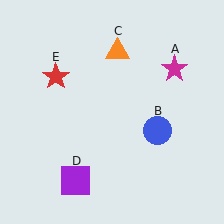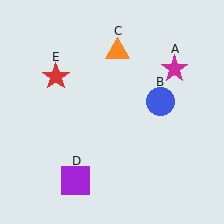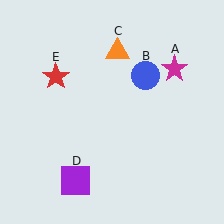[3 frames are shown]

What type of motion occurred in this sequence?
The blue circle (object B) rotated counterclockwise around the center of the scene.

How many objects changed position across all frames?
1 object changed position: blue circle (object B).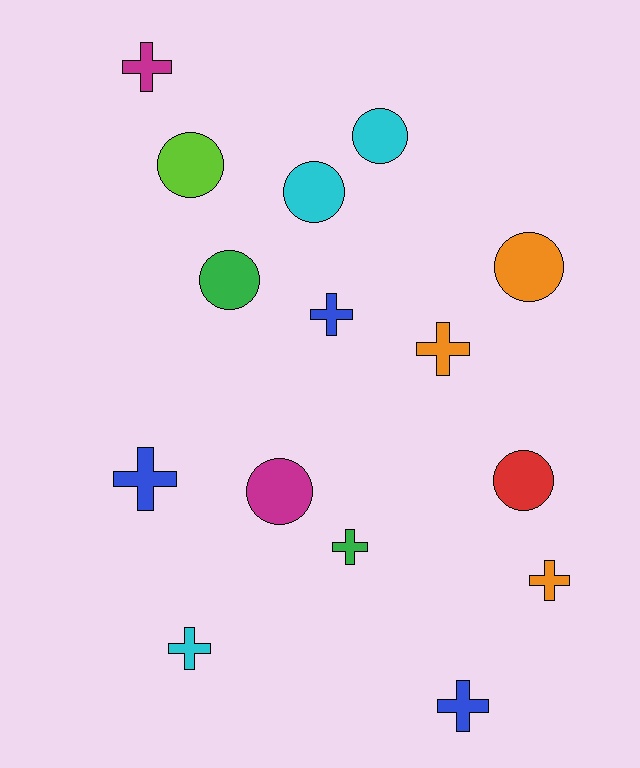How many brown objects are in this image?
There are no brown objects.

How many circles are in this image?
There are 7 circles.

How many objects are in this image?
There are 15 objects.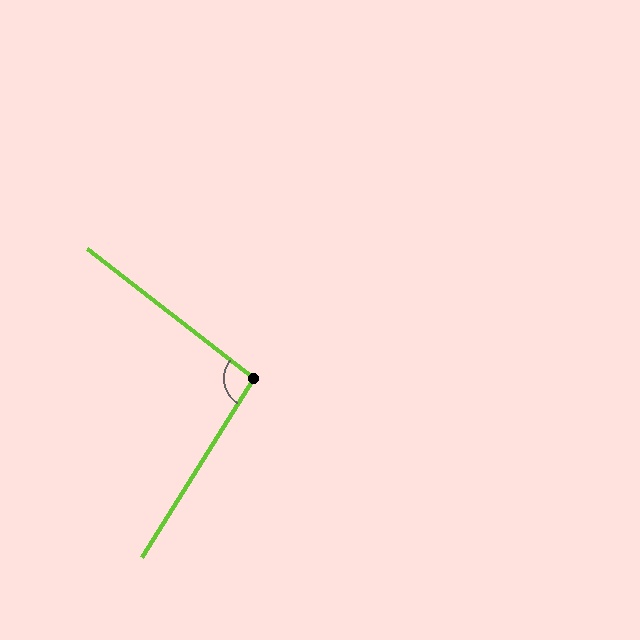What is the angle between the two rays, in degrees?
Approximately 96 degrees.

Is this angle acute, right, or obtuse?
It is obtuse.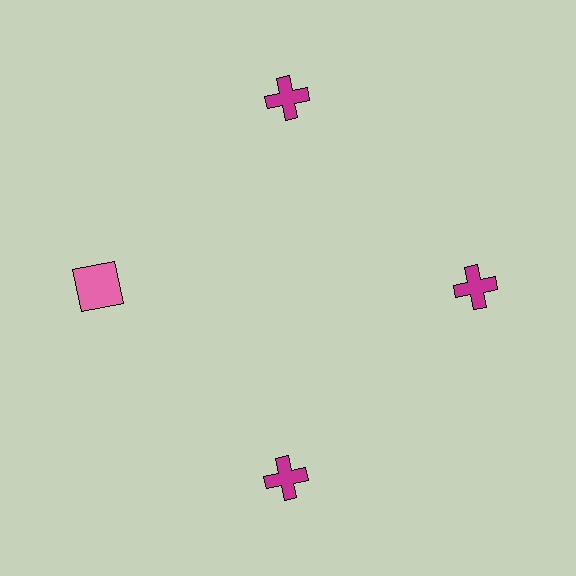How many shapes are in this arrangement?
There are 4 shapes arranged in a ring pattern.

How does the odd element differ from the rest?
It differs in both color (pink instead of magenta) and shape (square instead of cross).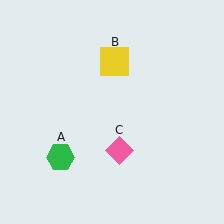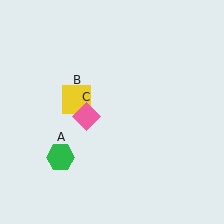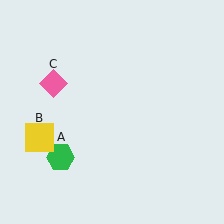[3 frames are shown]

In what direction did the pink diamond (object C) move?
The pink diamond (object C) moved up and to the left.